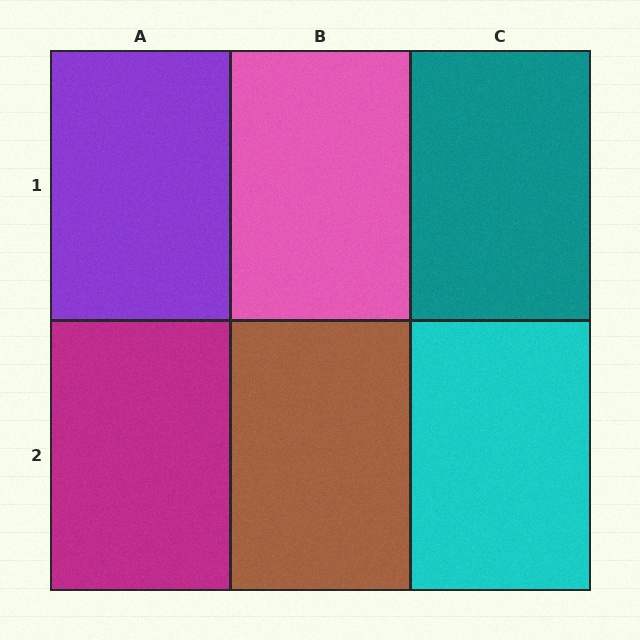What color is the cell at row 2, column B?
Brown.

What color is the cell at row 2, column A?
Magenta.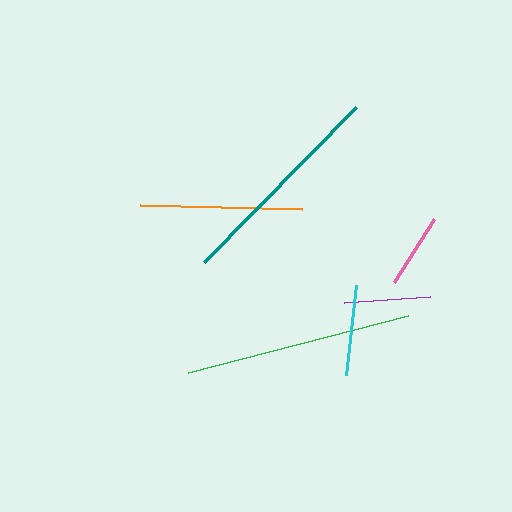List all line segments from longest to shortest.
From longest to shortest: green, teal, orange, cyan, purple, pink.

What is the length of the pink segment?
The pink segment is approximately 74 pixels long.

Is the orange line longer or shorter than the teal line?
The teal line is longer than the orange line.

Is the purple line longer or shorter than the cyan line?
The cyan line is longer than the purple line.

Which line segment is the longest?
The green line is the longest at approximately 227 pixels.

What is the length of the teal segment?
The teal segment is approximately 217 pixels long.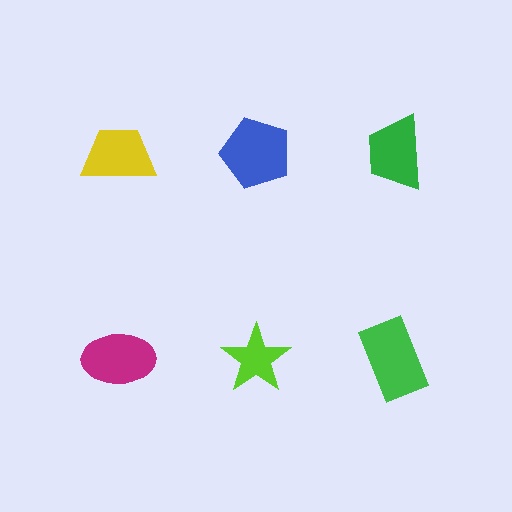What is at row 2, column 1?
A magenta ellipse.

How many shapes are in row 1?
3 shapes.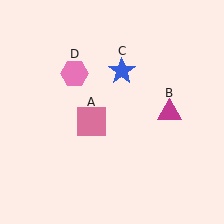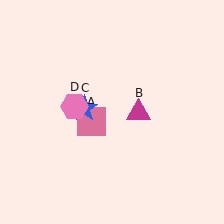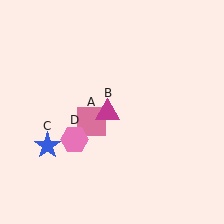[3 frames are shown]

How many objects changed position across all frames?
3 objects changed position: magenta triangle (object B), blue star (object C), pink hexagon (object D).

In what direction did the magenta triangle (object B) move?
The magenta triangle (object B) moved left.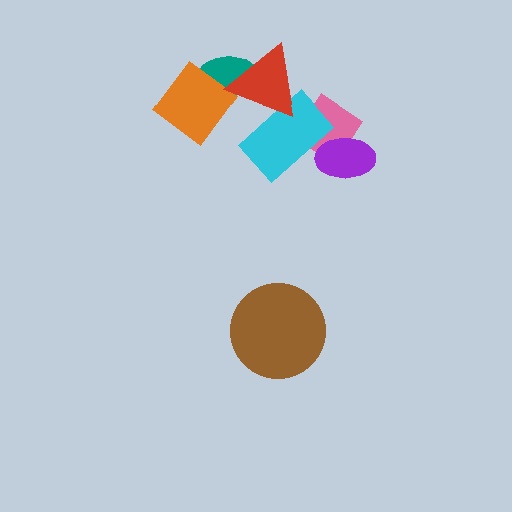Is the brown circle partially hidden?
No, no other shape covers it.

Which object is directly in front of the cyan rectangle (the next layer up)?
The purple ellipse is directly in front of the cyan rectangle.